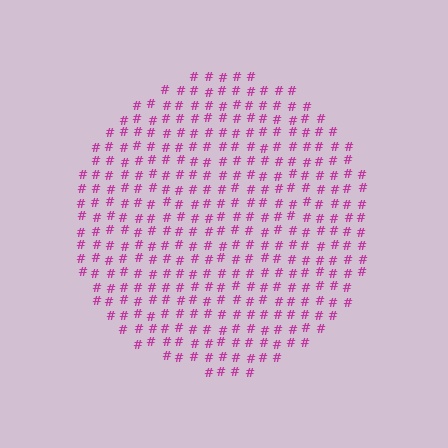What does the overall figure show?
The overall figure shows a circle.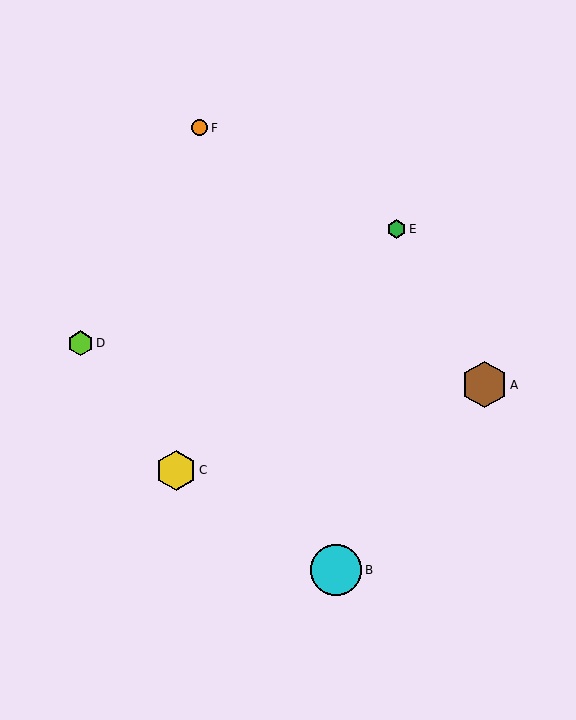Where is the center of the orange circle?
The center of the orange circle is at (200, 128).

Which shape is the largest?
The cyan circle (labeled B) is the largest.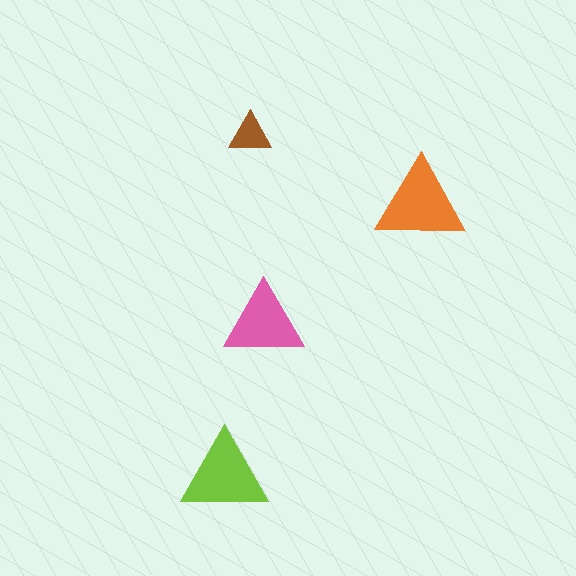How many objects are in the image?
There are 4 objects in the image.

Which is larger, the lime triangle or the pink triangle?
The lime one.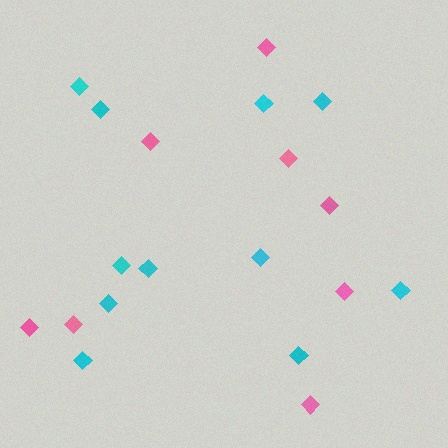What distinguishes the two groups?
There are 2 groups: one group of pink diamonds (8) and one group of cyan diamonds (11).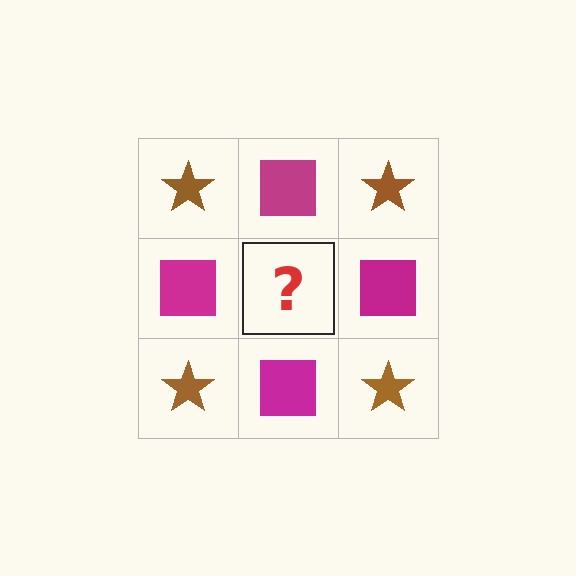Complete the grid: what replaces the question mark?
The question mark should be replaced with a brown star.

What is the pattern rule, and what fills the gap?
The rule is that it alternates brown star and magenta square in a checkerboard pattern. The gap should be filled with a brown star.